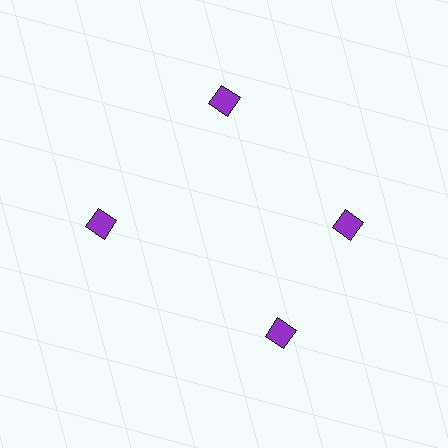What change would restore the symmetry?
The symmetry would be restored by rotating it back into even spacing with its neighbors so that all 4 diamonds sit at equal angles and equal distance from the center.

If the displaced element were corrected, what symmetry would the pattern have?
It would have 4-fold rotational symmetry — the pattern would map onto itself every 90 degrees.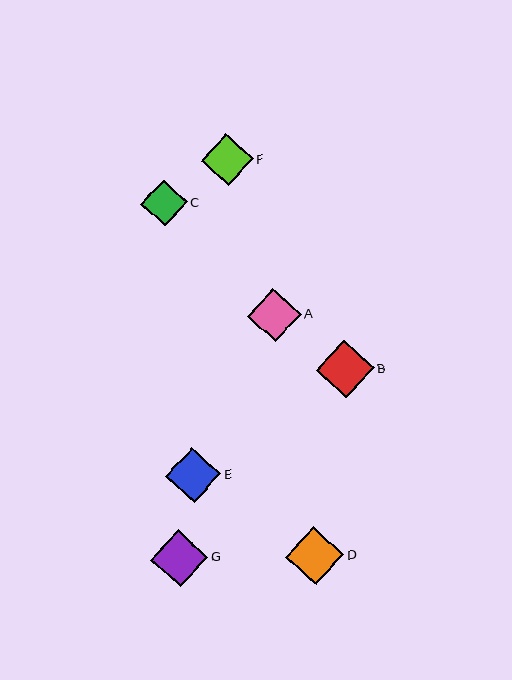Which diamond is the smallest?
Diamond C is the smallest with a size of approximately 46 pixels.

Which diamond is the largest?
Diamond D is the largest with a size of approximately 58 pixels.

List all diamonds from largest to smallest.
From largest to smallest: D, B, G, E, A, F, C.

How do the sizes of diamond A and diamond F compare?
Diamond A and diamond F are approximately the same size.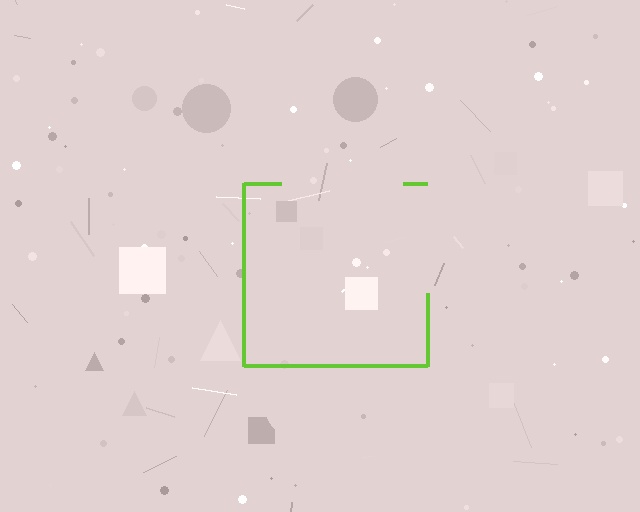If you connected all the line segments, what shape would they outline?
They would outline a square.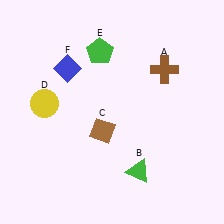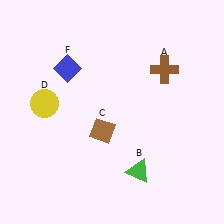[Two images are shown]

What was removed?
The green pentagon (E) was removed in Image 2.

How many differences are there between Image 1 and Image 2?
There is 1 difference between the two images.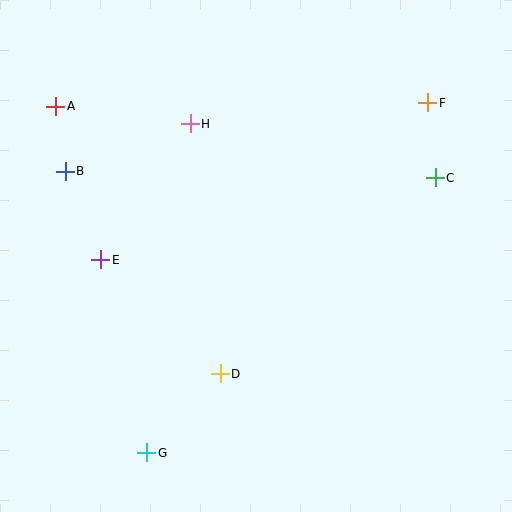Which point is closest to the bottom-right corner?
Point D is closest to the bottom-right corner.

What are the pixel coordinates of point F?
Point F is at (428, 103).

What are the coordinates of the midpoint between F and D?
The midpoint between F and D is at (324, 238).